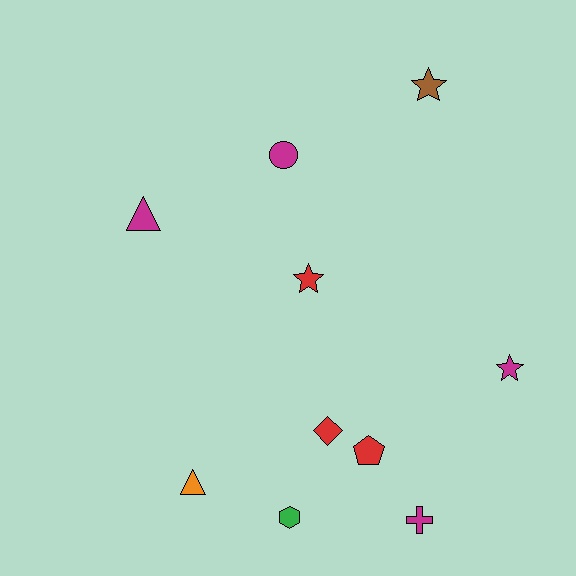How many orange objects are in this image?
There is 1 orange object.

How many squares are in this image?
There are no squares.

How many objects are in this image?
There are 10 objects.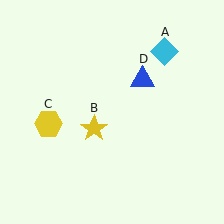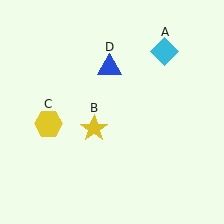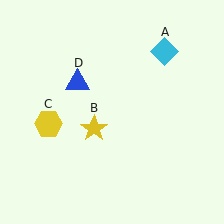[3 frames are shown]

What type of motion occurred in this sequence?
The blue triangle (object D) rotated counterclockwise around the center of the scene.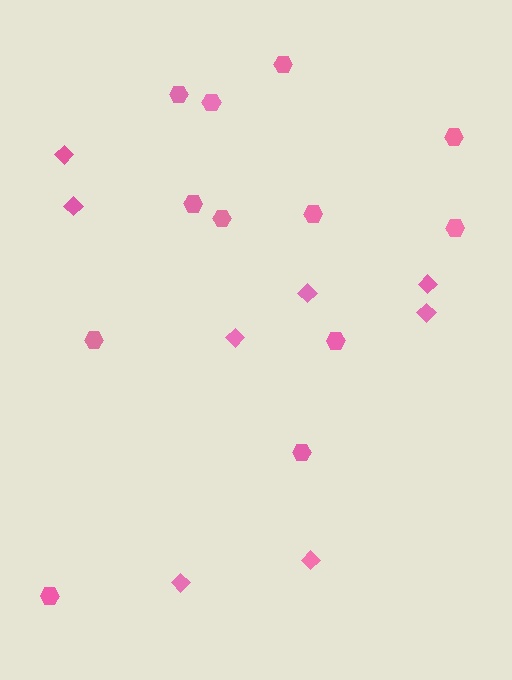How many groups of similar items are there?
There are 2 groups: one group of hexagons (12) and one group of diamonds (8).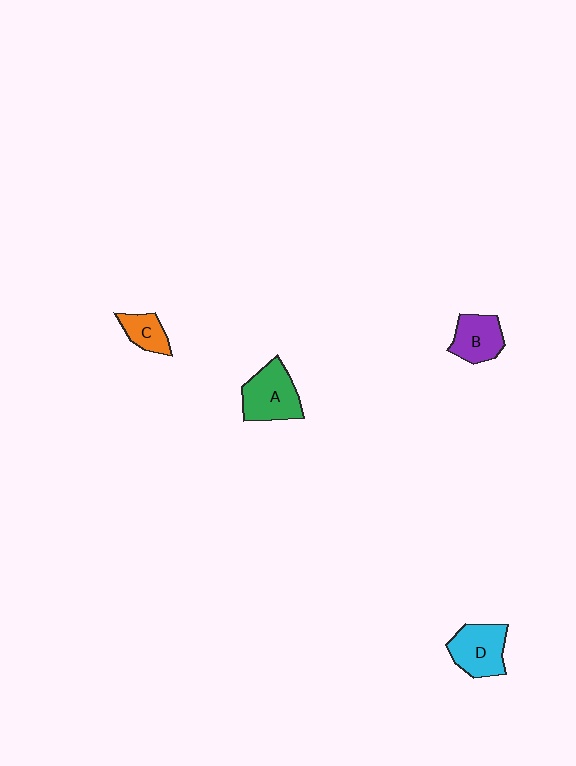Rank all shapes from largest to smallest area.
From largest to smallest: A (green), D (cyan), B (purple), C (orange).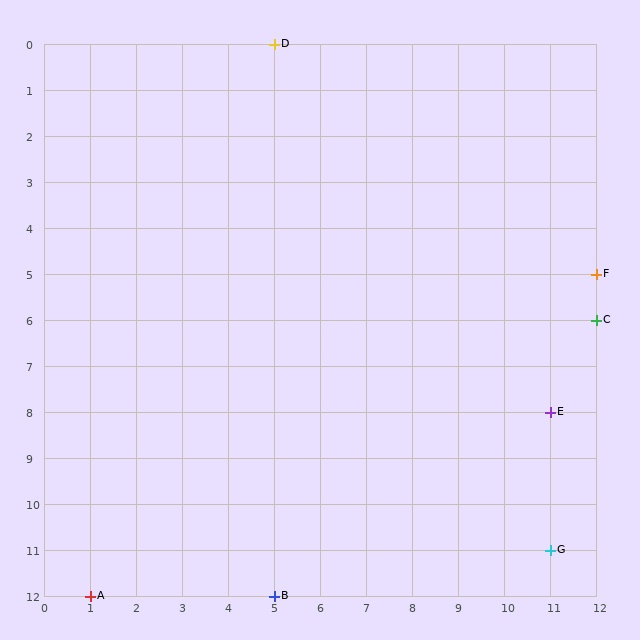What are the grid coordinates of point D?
Point D is at grid coordinates (5, 0).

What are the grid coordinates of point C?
Point C is at grid coordinates (12, 6).